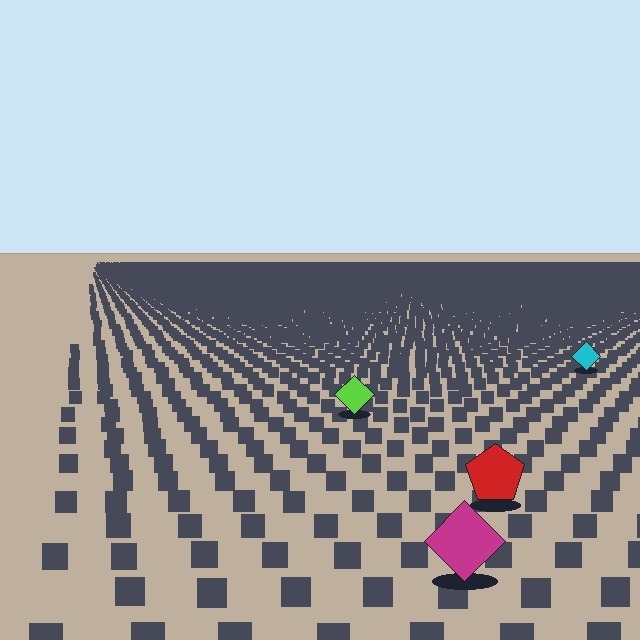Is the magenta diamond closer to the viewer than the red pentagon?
Yes. The magenta diamond is closer — you can tell from the texture gradient: the ground texture is coarser near it.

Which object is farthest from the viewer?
The cyan diamond is farthest from the viewer. It appears smaller and the ground texture around it is denser.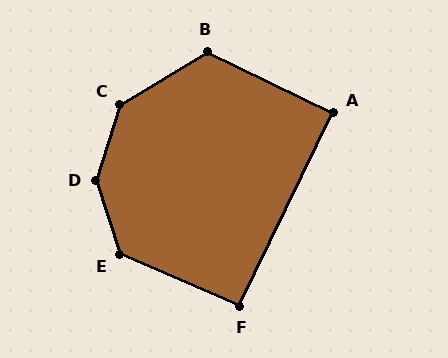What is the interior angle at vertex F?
Approximately 92 degrees (approximately right).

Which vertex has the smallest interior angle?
A, at approximately 90 degrees.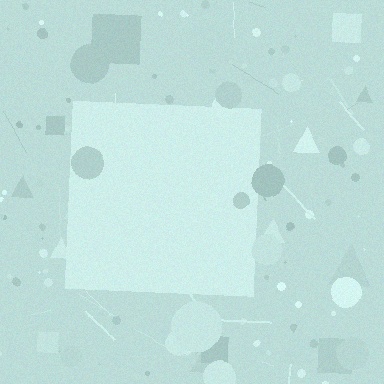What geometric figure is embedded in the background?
A square is embedded in the background.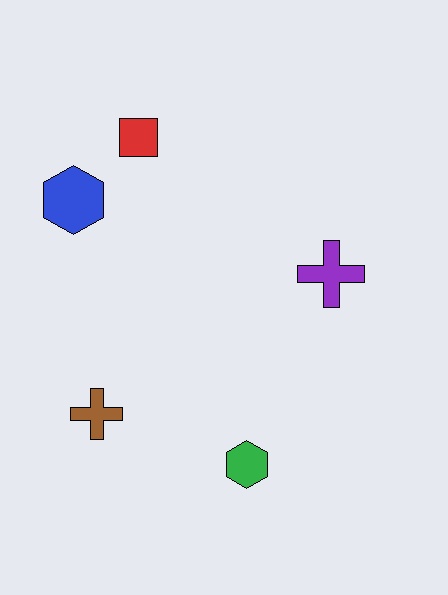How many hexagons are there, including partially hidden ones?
There are 2 hexagons.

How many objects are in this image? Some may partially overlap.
There are 5 objects.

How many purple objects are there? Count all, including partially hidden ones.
There is 1 purple object.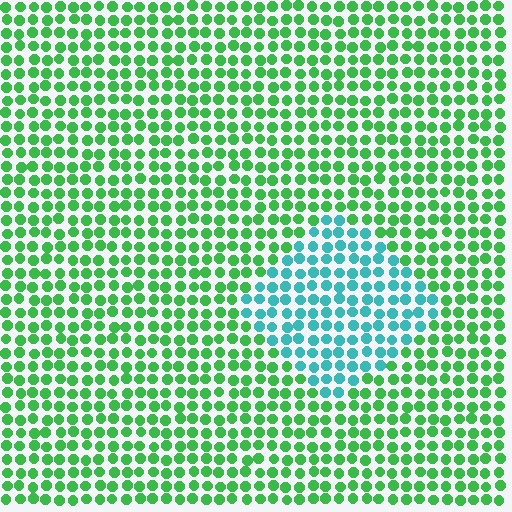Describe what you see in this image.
The image is filled with small green elements in a uniform arrangement. A diamond-shaped region is visible where the elements are tinted to a slightly different hue, forming a subtle color boundary.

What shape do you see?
I see a diamond.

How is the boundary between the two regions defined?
The boundary is defined purely by a slight shift in hue (about 52 degrees). Spacing, size, and orientation are identical on both sides.